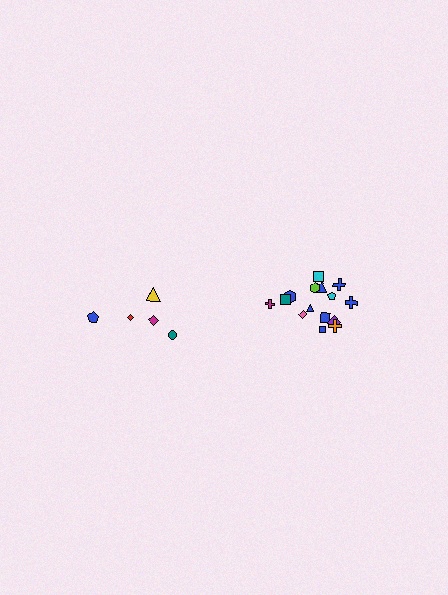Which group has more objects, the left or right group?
The right group.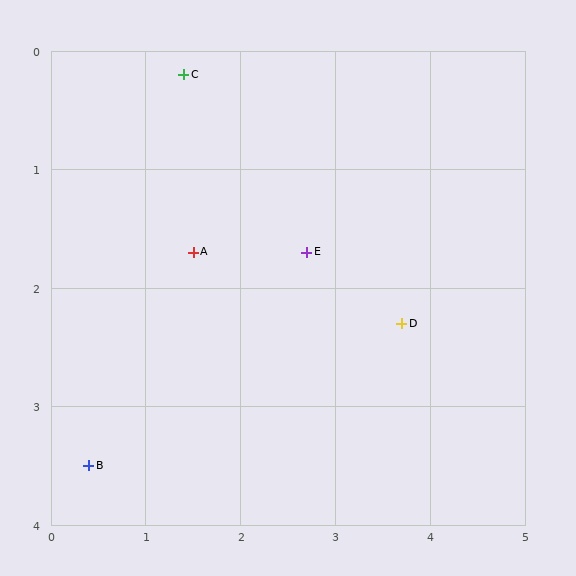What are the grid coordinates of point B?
Point B is at approximately (0.4, 3.5).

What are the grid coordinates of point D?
Point D is at approximately (3.7, 2.3).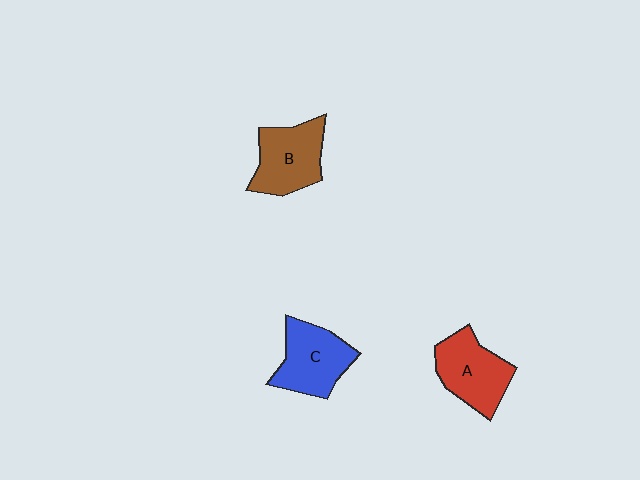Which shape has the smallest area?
Shape B (brown).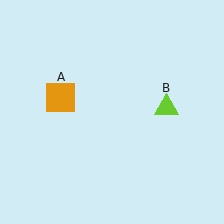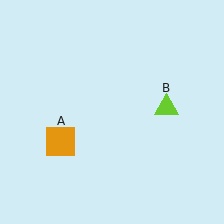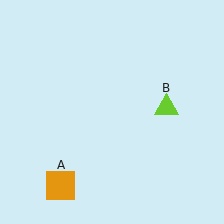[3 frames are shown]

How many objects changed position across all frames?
1 object changed position: orange square (object A).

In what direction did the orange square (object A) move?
The orange square (object A) moved down.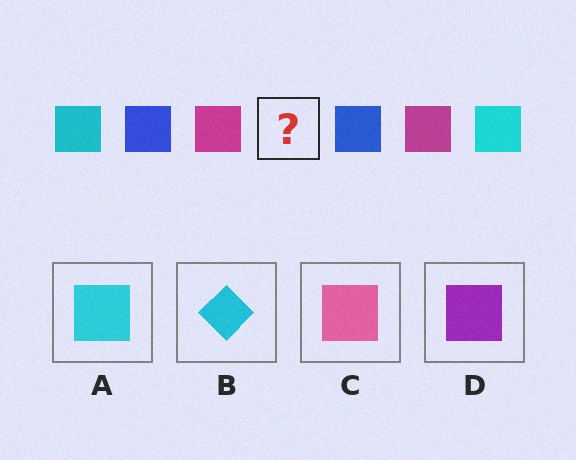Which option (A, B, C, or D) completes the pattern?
A.